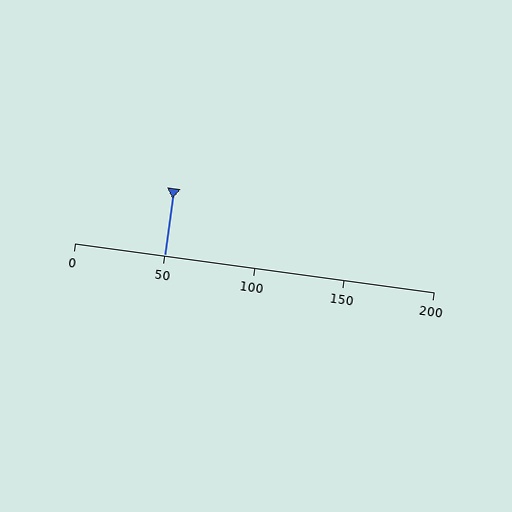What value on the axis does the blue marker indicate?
The marker indicates approximately 50.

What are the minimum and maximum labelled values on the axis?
The axis runs from 0 to 200.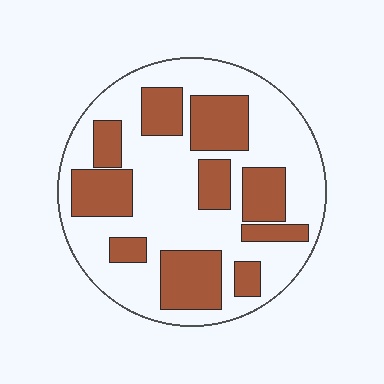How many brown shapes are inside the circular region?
10.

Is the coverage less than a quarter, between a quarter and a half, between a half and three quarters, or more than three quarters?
Between a quarter and a half.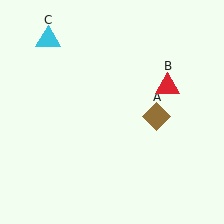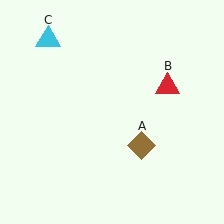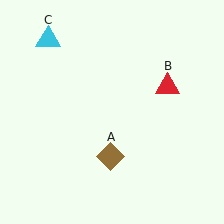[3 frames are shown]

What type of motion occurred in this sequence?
The brown diamond (object A) rotated clockwise around the center of the scene.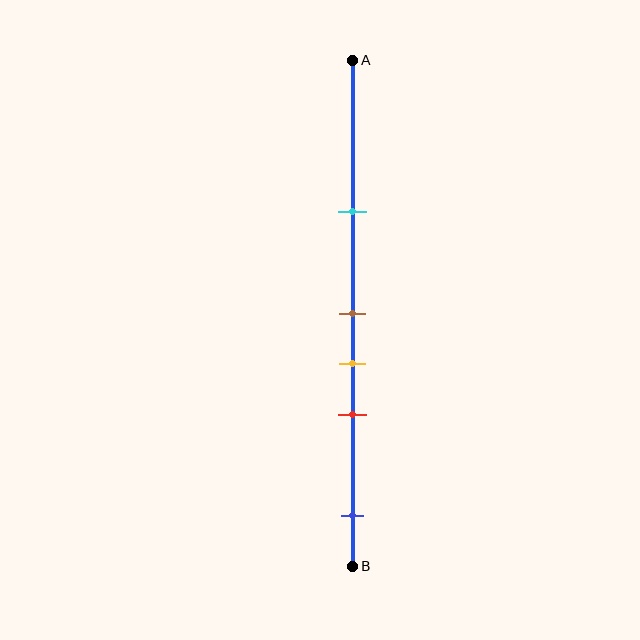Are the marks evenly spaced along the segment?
No, the marks are not evenly spaced.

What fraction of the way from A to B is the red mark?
The red mark is approximately 70% (0.7) of the way from A to B.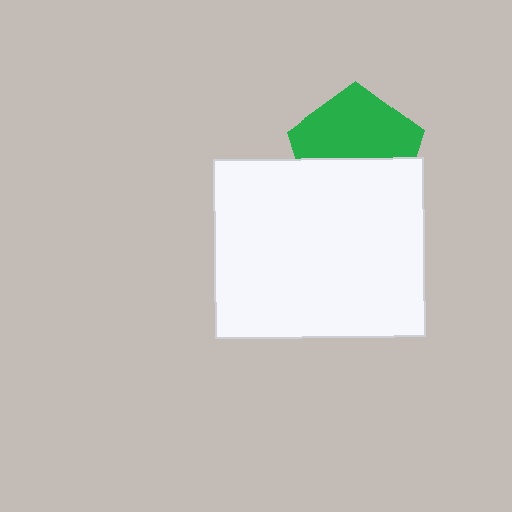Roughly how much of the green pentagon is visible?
About half of it is visible (roughly 56%).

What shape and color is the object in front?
The object in front is a white rectangle.